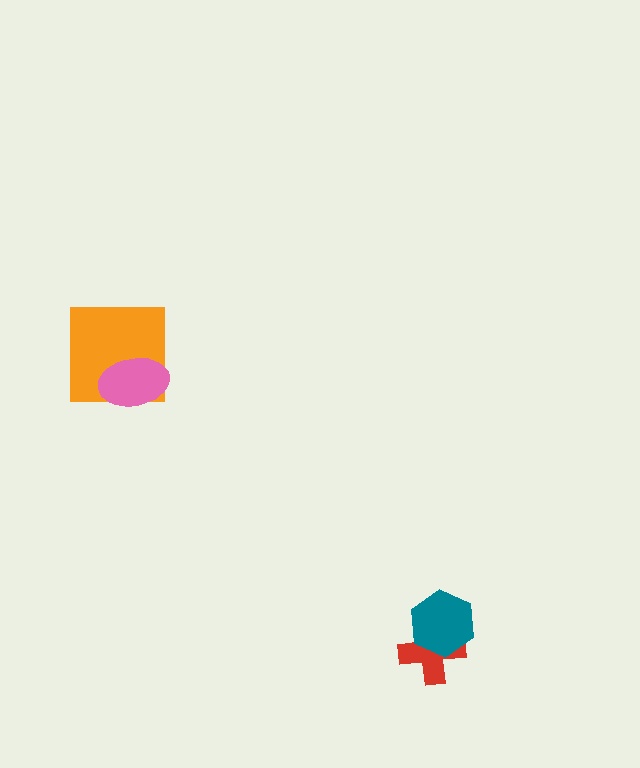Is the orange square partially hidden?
Yes, it is partially covered by another shape.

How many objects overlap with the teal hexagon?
1 object overlaps with the teal hexagon.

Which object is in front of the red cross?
The teal hexagon is in front of the red cross.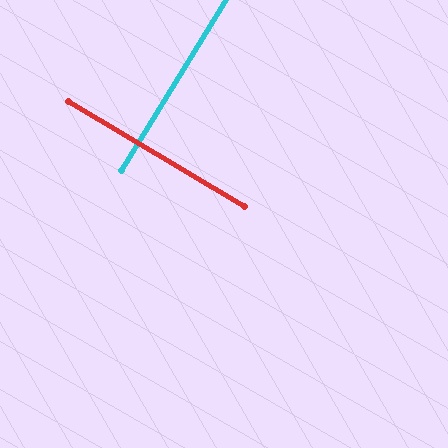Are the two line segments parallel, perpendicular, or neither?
Perpendicular — they meet at approximately 89°.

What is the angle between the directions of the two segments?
Approximately 89 degrees.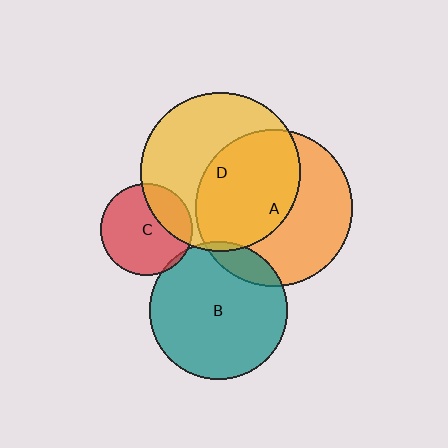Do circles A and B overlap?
Yes.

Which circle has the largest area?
Circle D (yellow).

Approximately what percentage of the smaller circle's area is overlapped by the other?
Approximately 15%.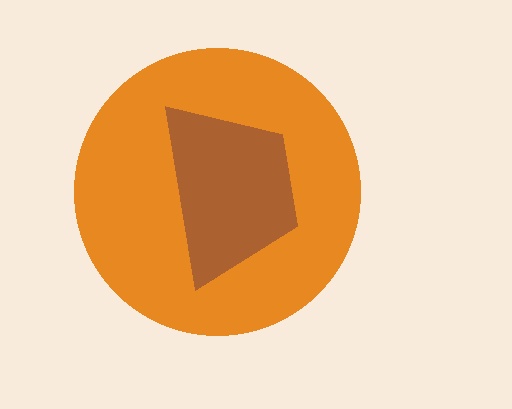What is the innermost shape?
The brown trapezoid.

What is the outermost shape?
The orange circle.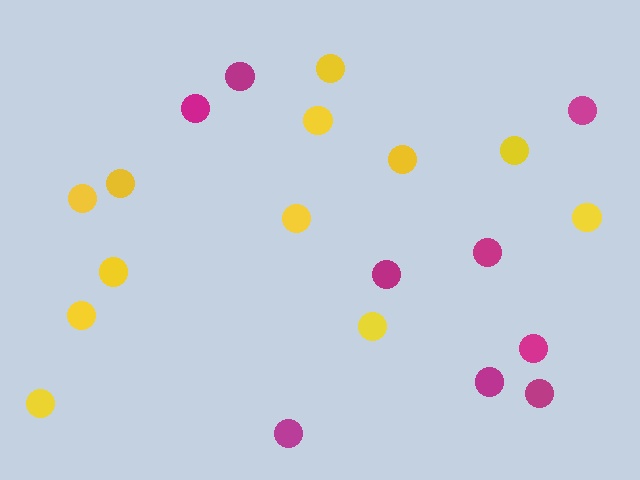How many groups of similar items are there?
There are 2 groups: one group of yellow circles (12) and one group of magenta circles (9).